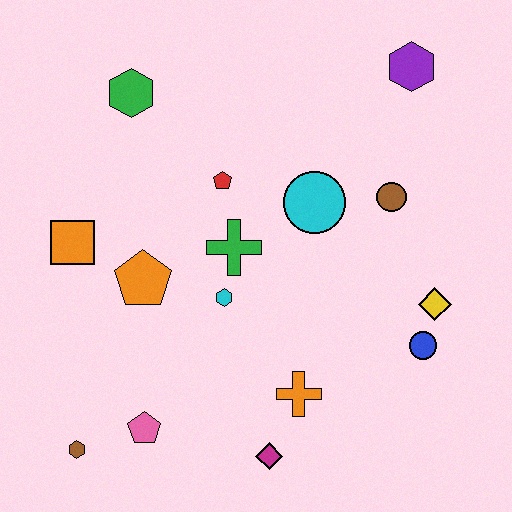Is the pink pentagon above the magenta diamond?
Yes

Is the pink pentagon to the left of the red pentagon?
Yes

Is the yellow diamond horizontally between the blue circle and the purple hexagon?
No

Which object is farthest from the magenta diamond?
The purple hexagon is farthest from the magenta diamond.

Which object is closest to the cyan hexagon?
The green cross is closest to the cyan hexagon.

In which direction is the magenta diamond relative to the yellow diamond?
The magenta diamond is to the left of the yellow diamond.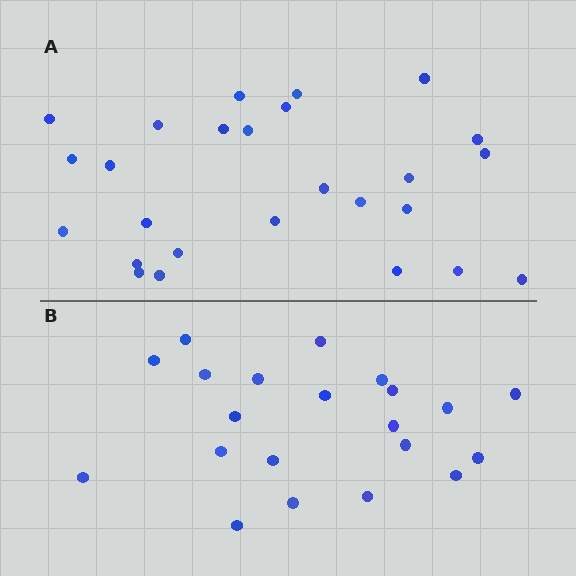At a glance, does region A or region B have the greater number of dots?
Region A (the top region) has more dots.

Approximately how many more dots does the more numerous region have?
Region A has about 5 more dots than region B.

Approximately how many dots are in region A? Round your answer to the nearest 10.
About 30 dots. (The exact count is 26, which rounds to 30.)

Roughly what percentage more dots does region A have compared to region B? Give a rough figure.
About 25% more.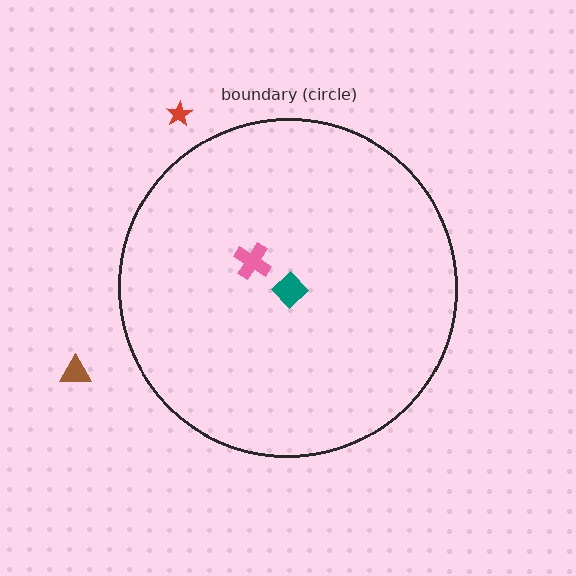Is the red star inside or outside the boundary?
Outside.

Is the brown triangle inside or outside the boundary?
Outside.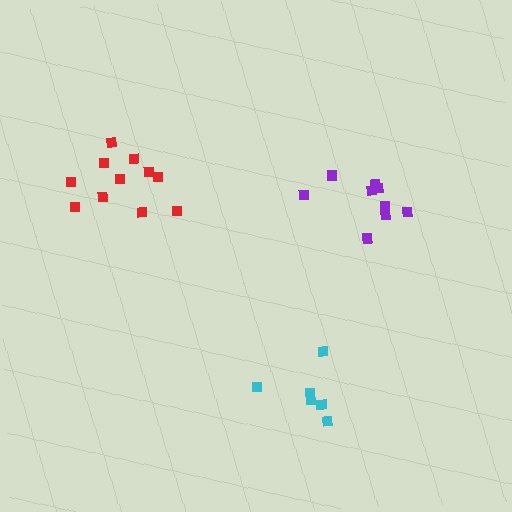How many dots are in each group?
Group 1: 11 dots, Group 2: 9 dots, Group 3: 6 dots (26 total).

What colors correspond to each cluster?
The clusters are colored: red, purple, cyan.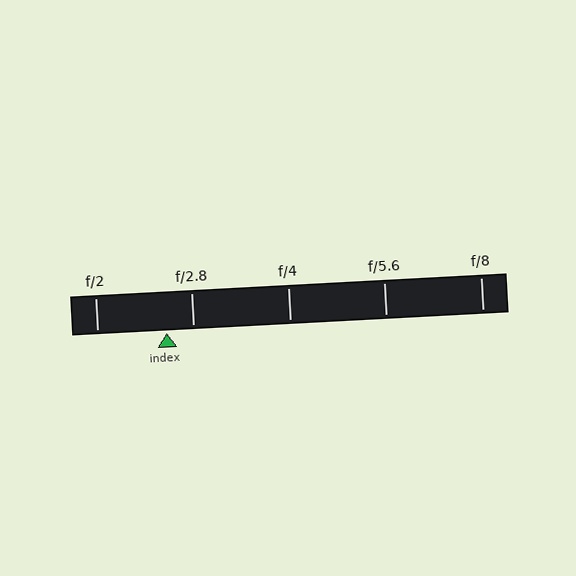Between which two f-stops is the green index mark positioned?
The index mark is between f/2 and f/2.8.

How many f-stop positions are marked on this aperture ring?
There are 5 f-stop positions marked.